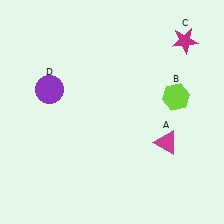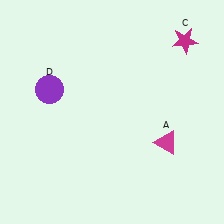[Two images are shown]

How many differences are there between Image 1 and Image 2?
There is 1 difference between the two images.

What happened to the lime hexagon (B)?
The lime hexagon (B) was removed in Image 2. It was in the top-right area of Image 1.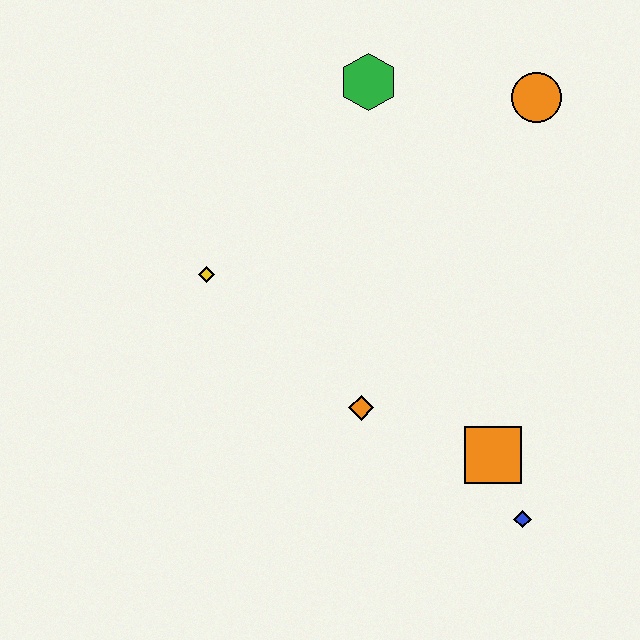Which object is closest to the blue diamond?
The orange square is closest to the blue diamond.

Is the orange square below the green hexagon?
Yes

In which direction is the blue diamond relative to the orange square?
The blue diamond is below the orange square.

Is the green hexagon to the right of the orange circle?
No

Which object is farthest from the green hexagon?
The blue diamond is farthest from the green hexagon.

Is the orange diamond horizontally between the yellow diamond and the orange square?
Yes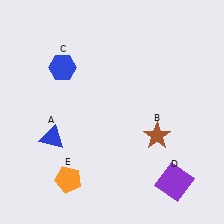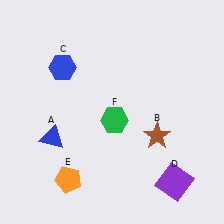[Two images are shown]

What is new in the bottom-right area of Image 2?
A green hexagon (F) was added in the bottom-right area of Image 2.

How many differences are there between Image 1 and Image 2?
There is 1 difference between the two images.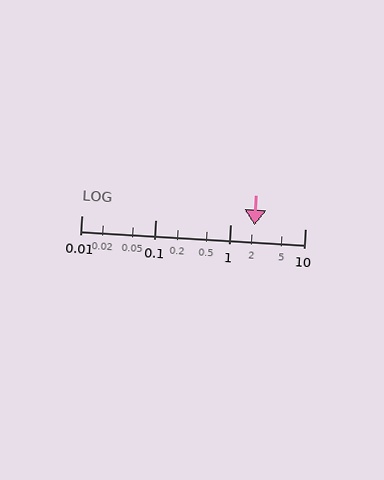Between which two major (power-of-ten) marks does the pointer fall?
The pointer is between 1 and 10.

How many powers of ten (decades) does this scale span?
The scale spans 3 decades, from 0.01 to 10.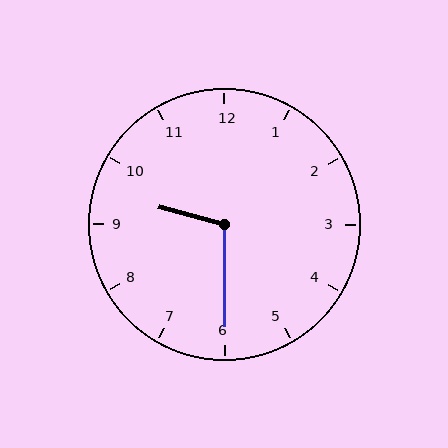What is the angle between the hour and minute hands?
Approximately 105 degrees.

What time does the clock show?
9:30.